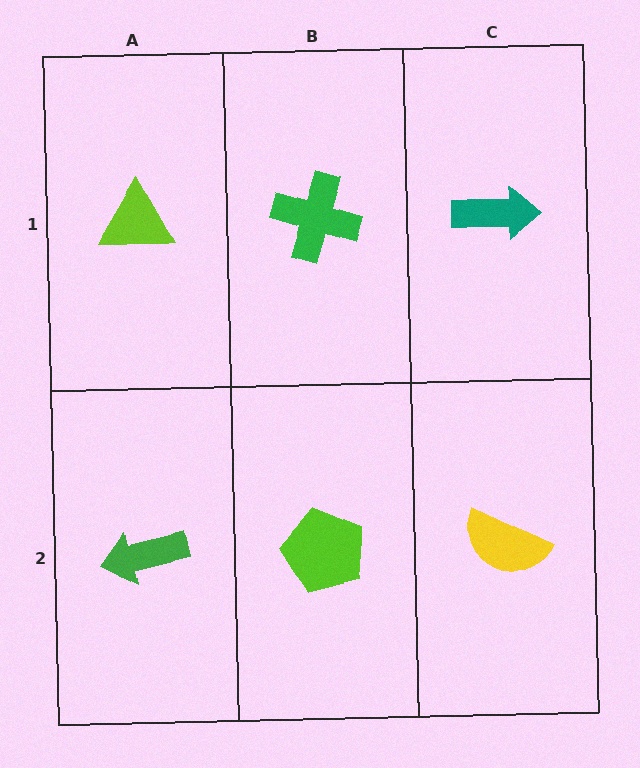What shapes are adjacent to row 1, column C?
A yellow semicircle (row 2, column C), a green cross (row 1, column B).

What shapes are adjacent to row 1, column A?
A green arrow (row 2, column A), a green cross (row 1, column B).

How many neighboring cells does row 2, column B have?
3.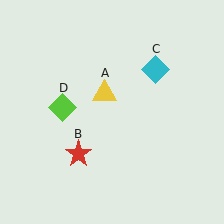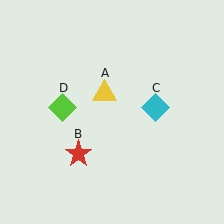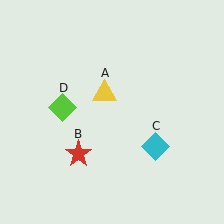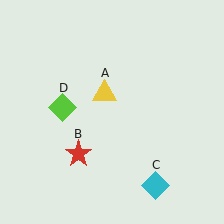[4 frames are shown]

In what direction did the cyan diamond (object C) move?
The cyan diamond (object C) moved down.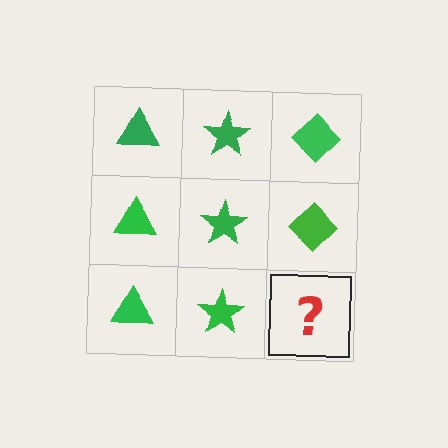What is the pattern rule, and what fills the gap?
The rule is that each column has a consistent shape. The gap should be filled with a green diamond.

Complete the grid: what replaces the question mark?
The question mark should be replaced with a green diamond.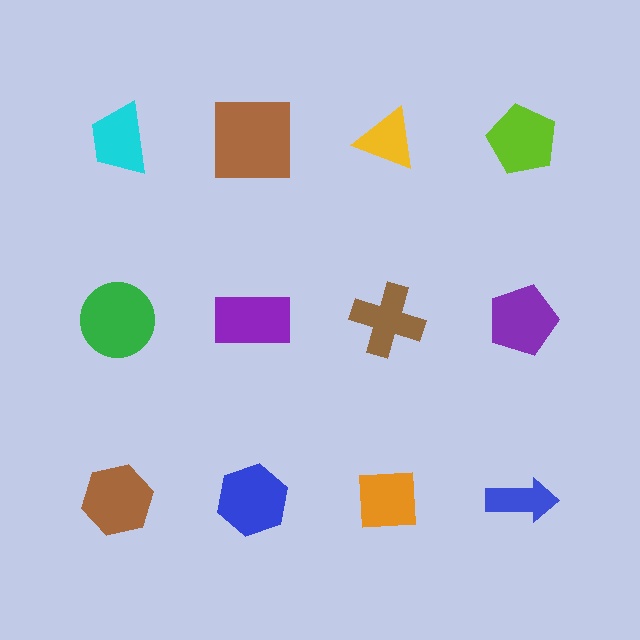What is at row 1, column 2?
A brown square.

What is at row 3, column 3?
An orange square.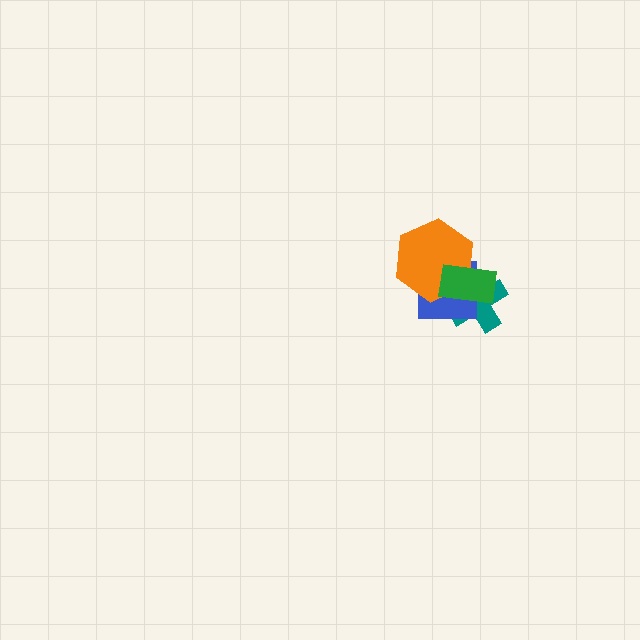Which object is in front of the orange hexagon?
The green rectangle is in front of the orange hexagon.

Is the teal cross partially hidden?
Yes, it is partially covered by another shape.